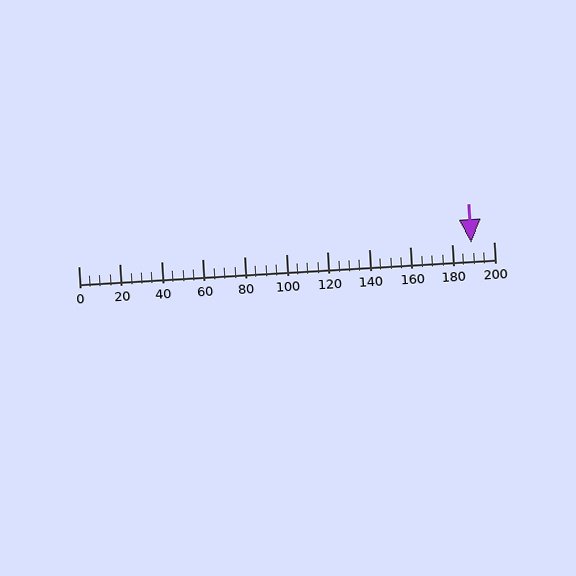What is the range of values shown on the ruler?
The ruler shows values from 0 to 200.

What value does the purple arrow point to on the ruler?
The purple arrow points to approximately 189.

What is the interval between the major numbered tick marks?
The major tick marks are spaced 20 units apart.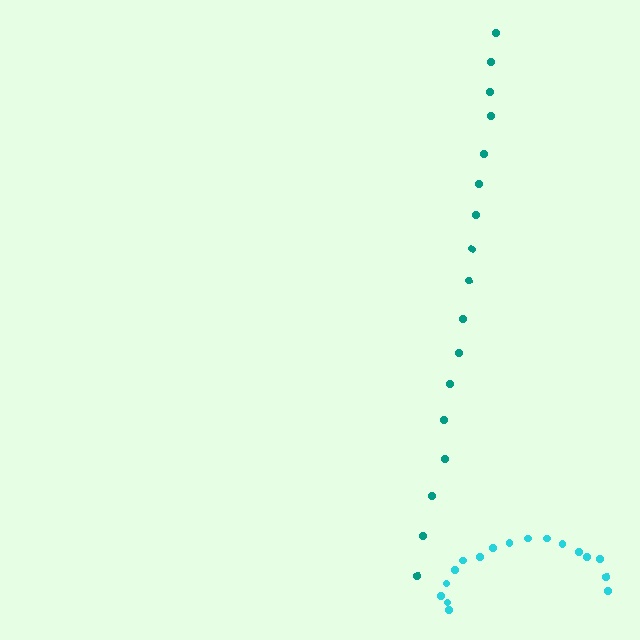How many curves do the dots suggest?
There are 2 distinct paths.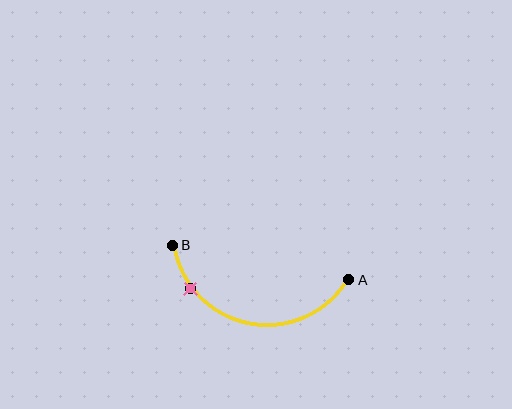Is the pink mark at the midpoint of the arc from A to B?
No. The pink mark lies on the arc but is closer to endpoint B. The arc midpoint would be at the point on the curve equidistant along the arc from both A and B.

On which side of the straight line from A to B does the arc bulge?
The arc bulges below the straight line connecting A and B.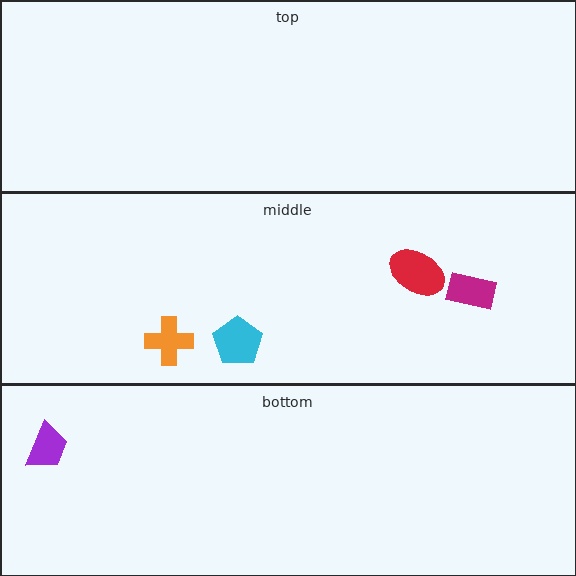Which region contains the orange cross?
The middle region.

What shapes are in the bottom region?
The purple trapezoid.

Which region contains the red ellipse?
The middle region.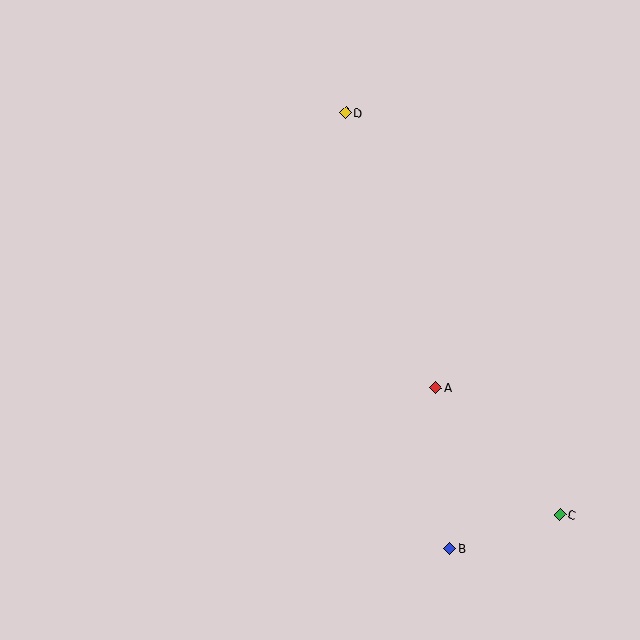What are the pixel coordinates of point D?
Point D is at (346, 113).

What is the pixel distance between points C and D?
The distance between C and D is 456 pixels.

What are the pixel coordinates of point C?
Point C is at (560, 515).